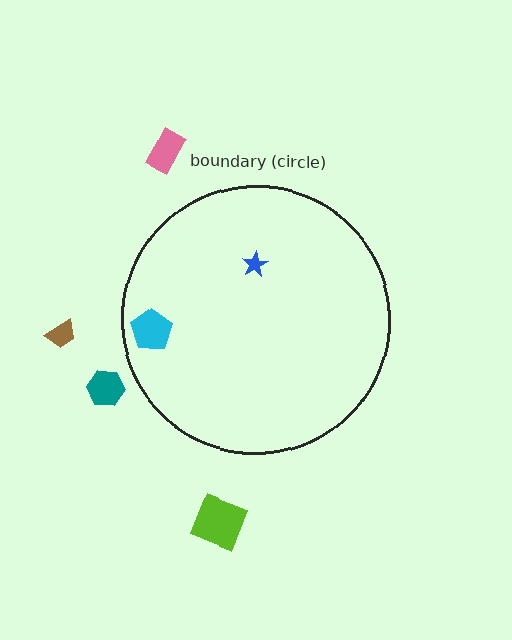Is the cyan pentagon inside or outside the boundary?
Inside.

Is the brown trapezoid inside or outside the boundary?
Outside.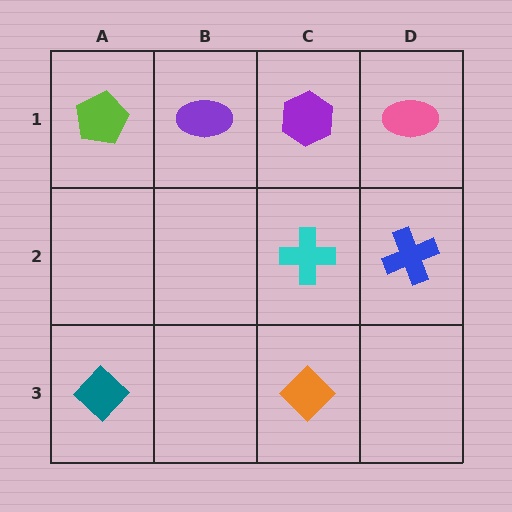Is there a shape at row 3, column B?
No, that cell is empty.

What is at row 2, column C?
A cyan cross.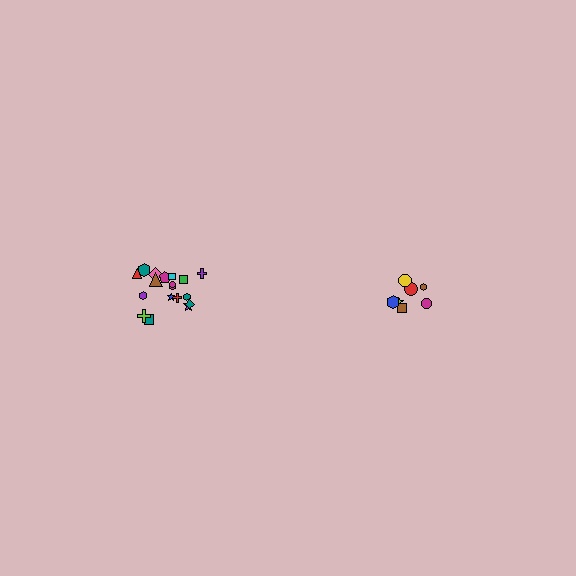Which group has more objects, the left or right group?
The left group.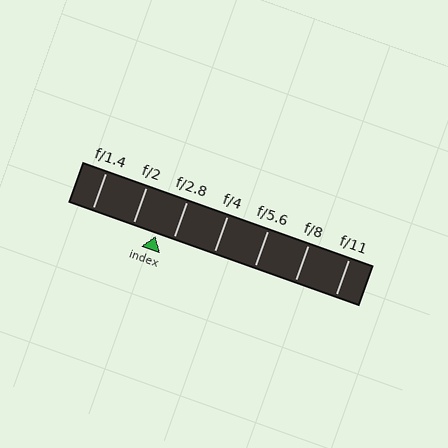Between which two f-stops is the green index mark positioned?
The index mark is between f/2 and f/2.8.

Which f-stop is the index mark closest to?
The index mark is closest to f/2.8.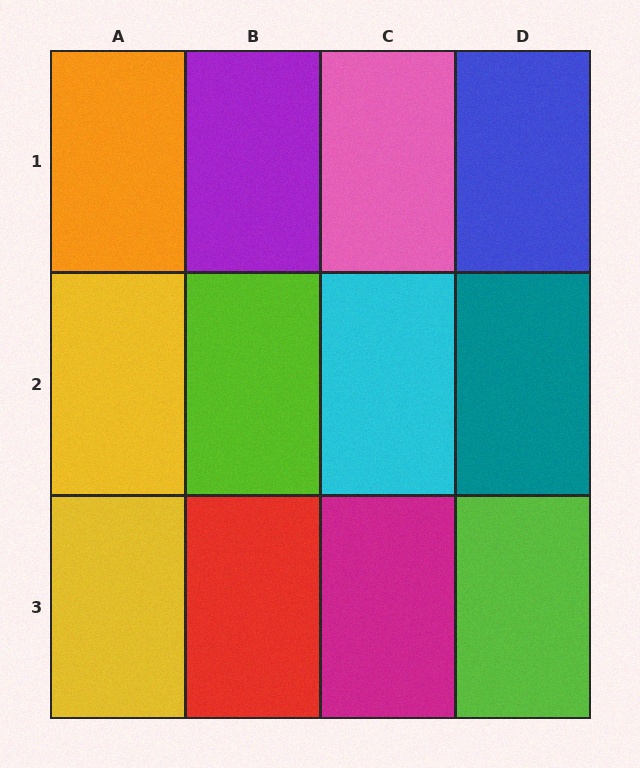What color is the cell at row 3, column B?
Red.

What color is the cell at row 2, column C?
Cyan.